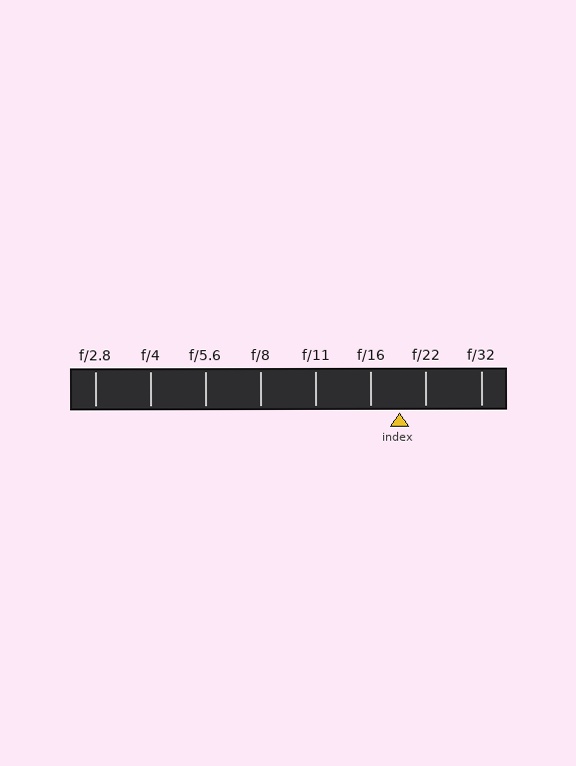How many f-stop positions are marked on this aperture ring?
There are 8 f-stop positions marked.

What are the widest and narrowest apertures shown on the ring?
The widest aperture shown is f/2.8 and the narrowest is f/32.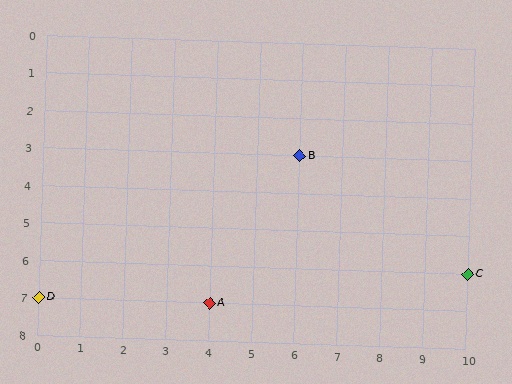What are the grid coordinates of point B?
Point B is at grid coordinates (6, 3).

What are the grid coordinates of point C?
Point C is at grid coordinates (10, 6).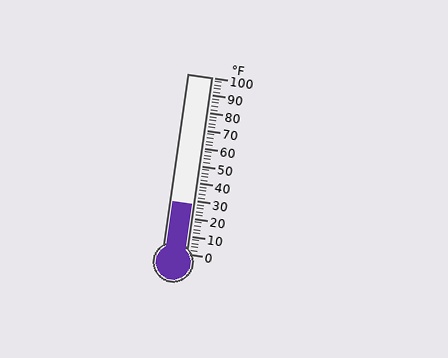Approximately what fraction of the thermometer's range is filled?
The thermometer is filled to approximately 30% of its range.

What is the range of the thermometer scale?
The thermometer scale ranges from 0°F to 100°F.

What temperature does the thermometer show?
The thermometer shows approximately 28°F.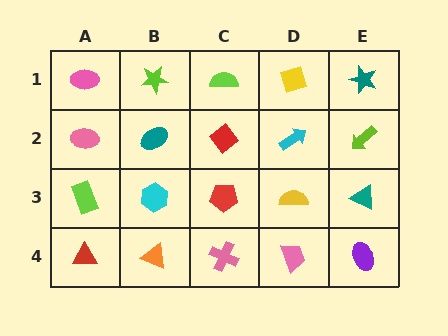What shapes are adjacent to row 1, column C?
A red diamond (row 2, column C), a lime star (row 1, column B), a yellow diamond (row 1, column D).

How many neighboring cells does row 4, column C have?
3.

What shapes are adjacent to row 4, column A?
A lime rectangle (row 3, column A), an orange triangle (row 4, column B).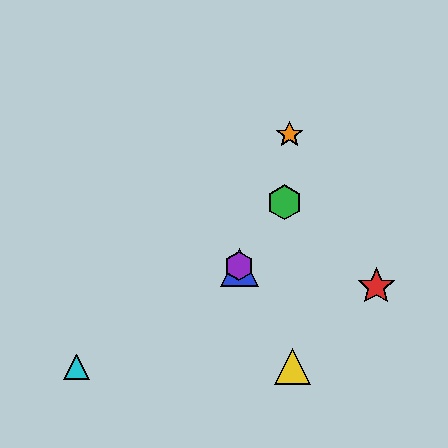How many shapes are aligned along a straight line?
3 shapes (the blue triangle, the yellow triangle, the purple hexagon) are aligned along a straight line.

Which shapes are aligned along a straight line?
The blue triangle, the yellow triangle, the purple hexagon are aligned along a straight line.